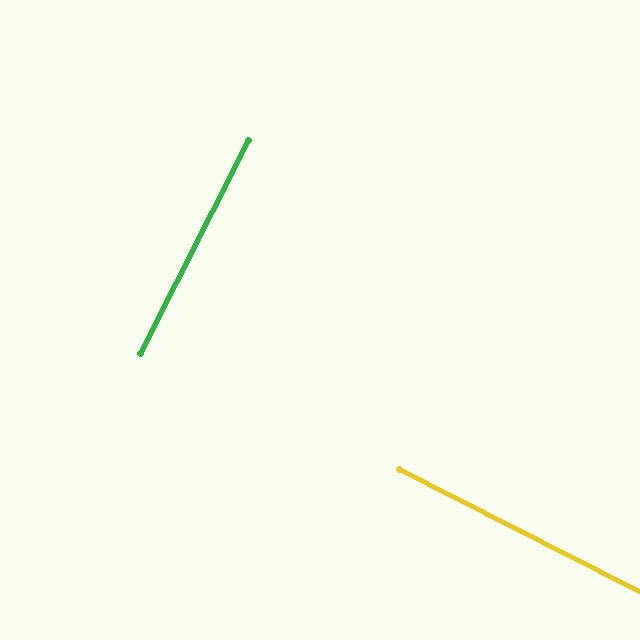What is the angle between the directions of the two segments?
Approximately 90 degrees.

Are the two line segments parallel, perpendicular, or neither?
Perpendicular — they meet at approximately 90°.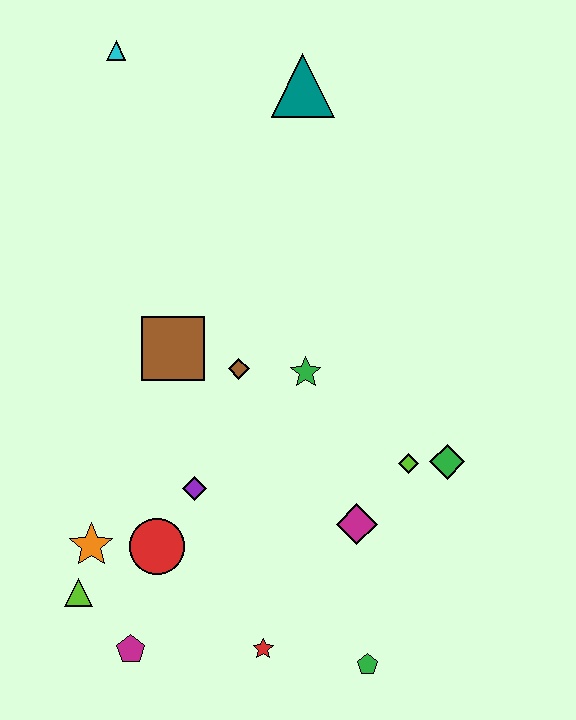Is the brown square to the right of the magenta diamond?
No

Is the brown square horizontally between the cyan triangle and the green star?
Yes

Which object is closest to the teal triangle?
The cyan triangle is closest to the teal triangle.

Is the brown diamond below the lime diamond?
No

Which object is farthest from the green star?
The cyan triangle is farthest from the green star.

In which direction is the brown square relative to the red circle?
The brown square is above the red circle.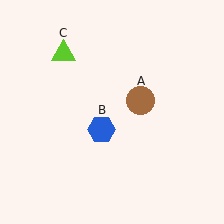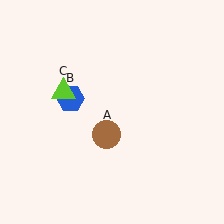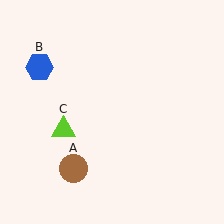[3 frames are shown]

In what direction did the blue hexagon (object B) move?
The blue hexagon (object B) moved up and to the left.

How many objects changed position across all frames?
3 objects changed position: brown circle (object A), blue hexagon (object B), lime triangle (object C).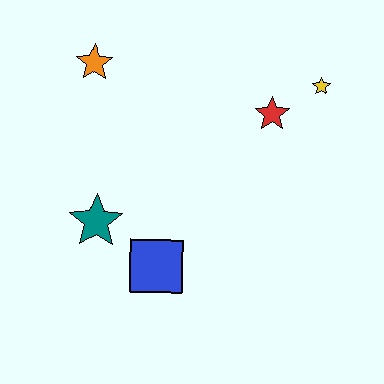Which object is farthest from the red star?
The teal star is farthest from the red star.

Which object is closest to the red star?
The yellow star is closest to the red star.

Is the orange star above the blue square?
Yes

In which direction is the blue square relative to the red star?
The blue square is below the red star.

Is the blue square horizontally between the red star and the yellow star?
No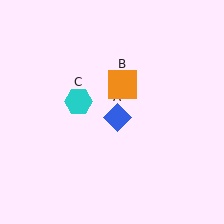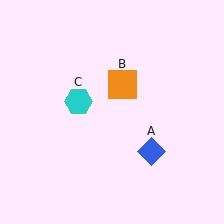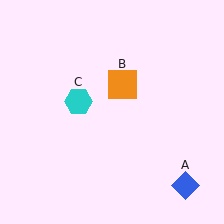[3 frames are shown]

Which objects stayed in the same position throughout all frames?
Orange square (object B) and cyan hexagon (object C) remained stationary.